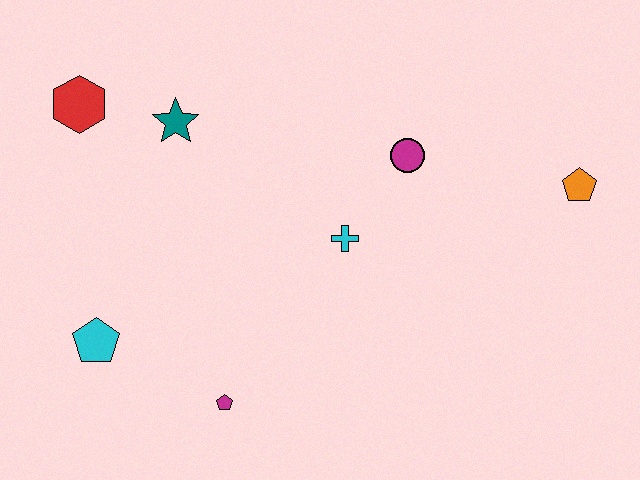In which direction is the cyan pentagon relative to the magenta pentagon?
The cyan pentagon is to the left of the magenta pentagon.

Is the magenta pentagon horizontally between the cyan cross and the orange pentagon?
No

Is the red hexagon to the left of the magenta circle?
Yes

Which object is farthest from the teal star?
The orange pentagon is farthest from the teal star.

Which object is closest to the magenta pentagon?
The cyan pentagon is closest to the magenta pentagon.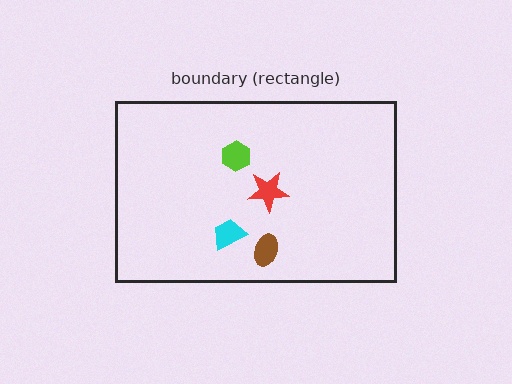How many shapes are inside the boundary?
4 inside, 0 outside.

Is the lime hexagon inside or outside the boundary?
Inside.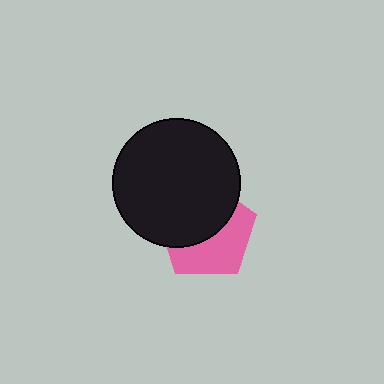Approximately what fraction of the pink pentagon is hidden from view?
Roughly 53% of the pink pentagon is hidden behind the black circle.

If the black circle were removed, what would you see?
You would see the complete pink pentagon.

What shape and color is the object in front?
The object in front is a black circle.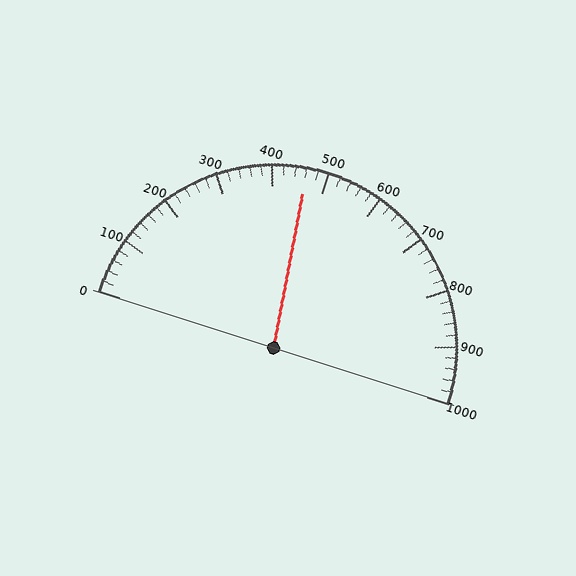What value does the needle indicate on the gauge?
The needle indicates approximately 460.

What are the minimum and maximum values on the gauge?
The gauge ranges from 0 to 1000.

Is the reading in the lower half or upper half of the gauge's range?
The reading is in the lower half of the range (0 to 1000).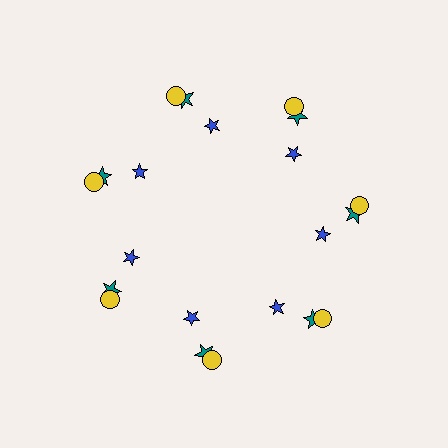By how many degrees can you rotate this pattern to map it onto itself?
The pattern maps onto itself every 51 degrees of rotation.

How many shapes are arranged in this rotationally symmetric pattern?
There are 21 shapes, arranged in 7 groups of 3.